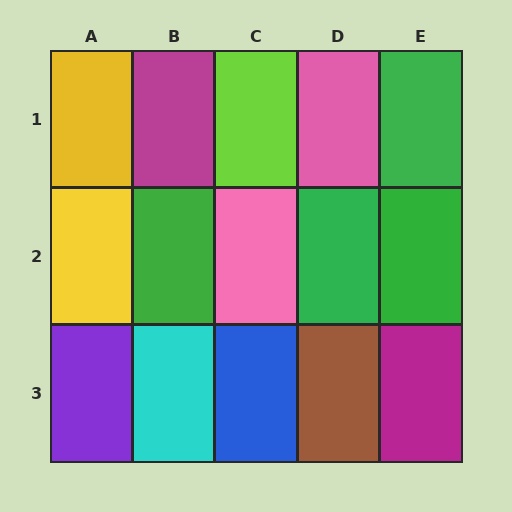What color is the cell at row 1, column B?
Magenta.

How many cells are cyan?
1 cell is cyan.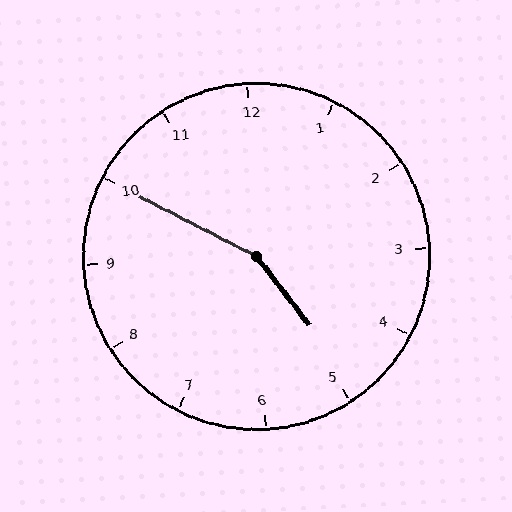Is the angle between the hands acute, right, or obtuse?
It is obtuse.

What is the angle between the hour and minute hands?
Approximately 155 degrees.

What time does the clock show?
4:50.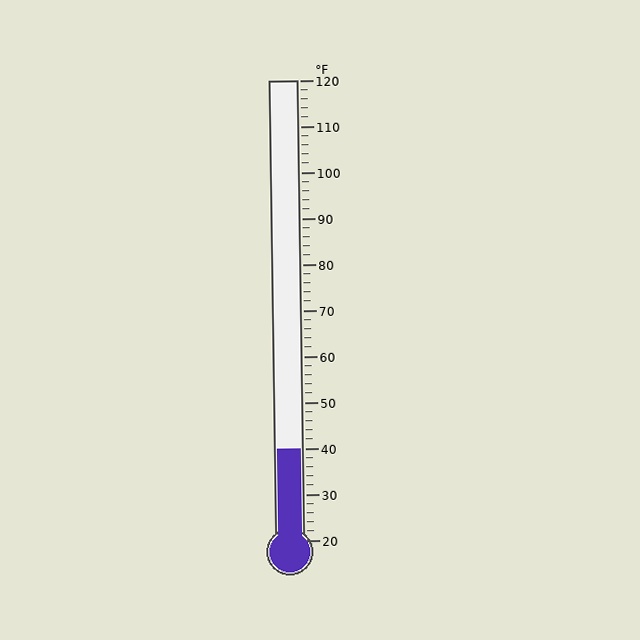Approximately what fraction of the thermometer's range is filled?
The thermometer is filled to approximately 20% of its range.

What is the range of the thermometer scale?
The thermometer scale ranges from 20°F to 120°F.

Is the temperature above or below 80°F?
The temperature is below 80°F.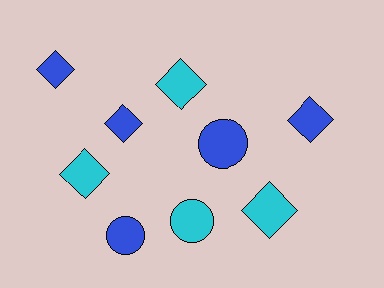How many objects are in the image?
There are 9 objects.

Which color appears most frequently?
Blue, with 5 objects.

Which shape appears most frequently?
Diamond, with 6 objects.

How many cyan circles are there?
There is 1 cyan circle.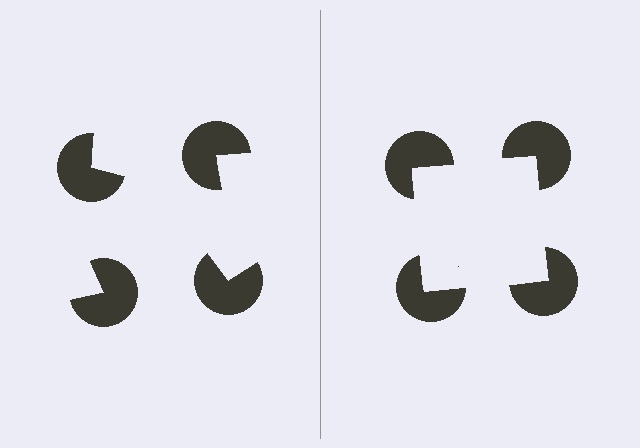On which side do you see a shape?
An illusory square appears on the right side. On the left side the wedge cuts are rotated, so no coherent shape forms.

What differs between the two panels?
The pac-man discs are positioned identically on both sides; only the wedge orientations differ. On the right they align to a square; on the left they are misaligned.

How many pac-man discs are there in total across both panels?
8 — 4 on each side.